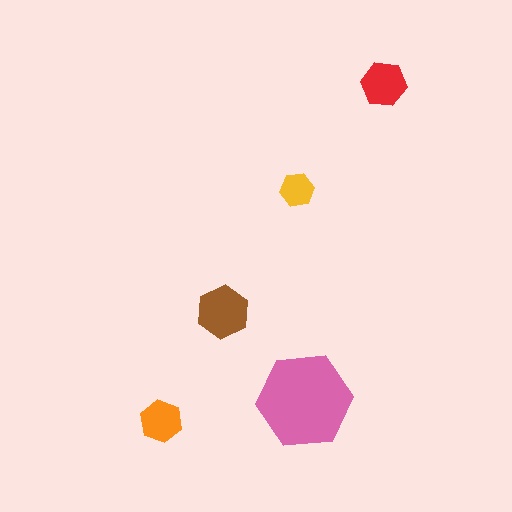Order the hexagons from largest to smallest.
the pink one, the brown one, the red one, the orange one, the yellow one.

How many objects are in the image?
There are 5 objects in the image.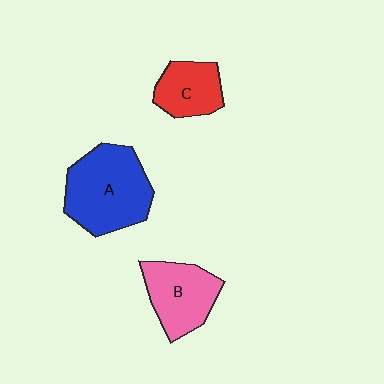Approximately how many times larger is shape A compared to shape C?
Approximately 1.9 times.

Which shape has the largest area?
Shape A (blue).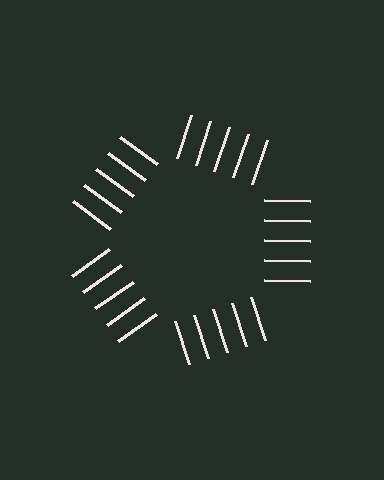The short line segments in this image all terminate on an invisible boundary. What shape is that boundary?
An illusory pentagon — the line segments terminate on its edges but no continuous stroke is drawn.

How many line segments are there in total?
25 — 5 along each of the 5 edges.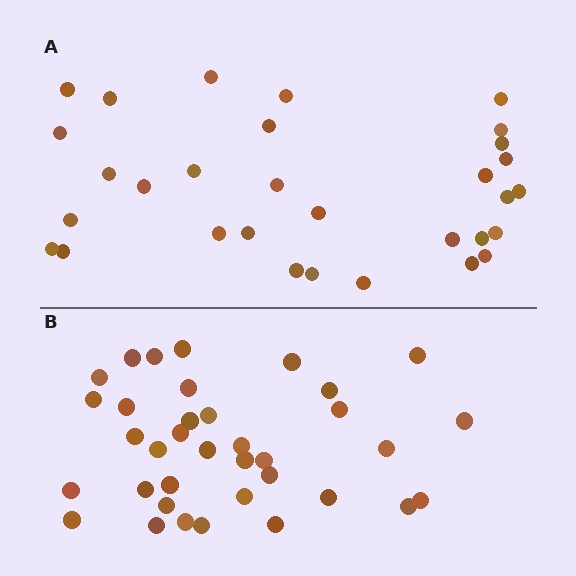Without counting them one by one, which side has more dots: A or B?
Region B (the bottom region) has more dots.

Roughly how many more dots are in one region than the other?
Region B has about 5 more dots than region A.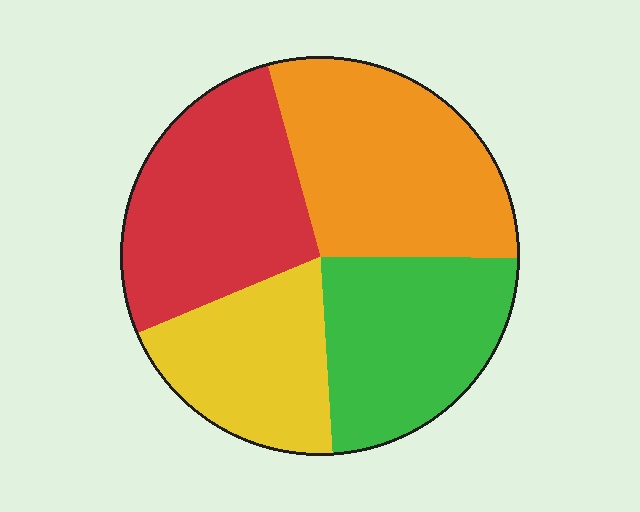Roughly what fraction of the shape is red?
Red takes up about one quarter (1/4) of the shape.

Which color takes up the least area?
Yellow, at roughly 20%.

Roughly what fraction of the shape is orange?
Orange takes up about one third (1/3) of the shape.